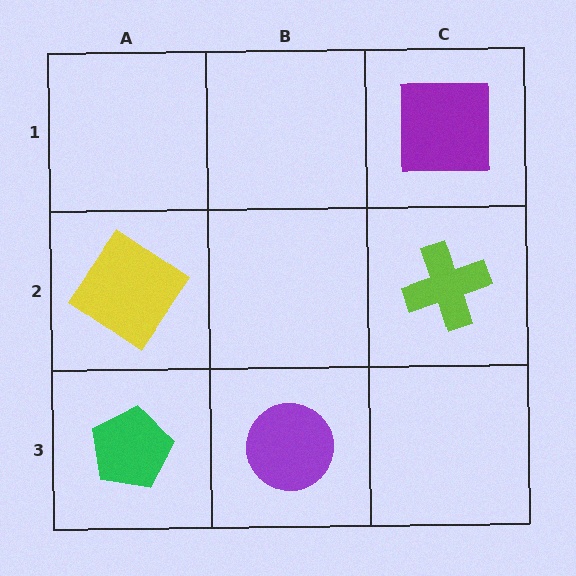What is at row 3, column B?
A purple circle.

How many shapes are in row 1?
1 shape.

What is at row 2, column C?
A lime cross.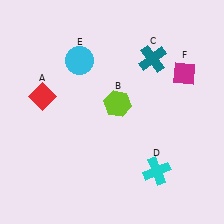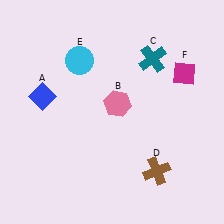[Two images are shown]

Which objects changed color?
A changed from red to blue. B changed from lime to pink. D changed from cyan to brown.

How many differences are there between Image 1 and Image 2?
There are 3 differences between the two images.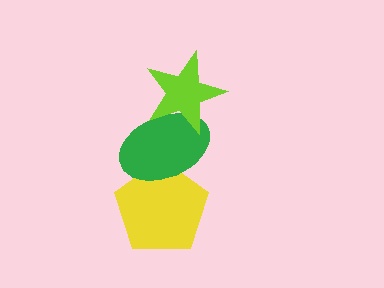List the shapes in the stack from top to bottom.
From top to bottom: the lime star, the green ellipse, the yellow pentagon.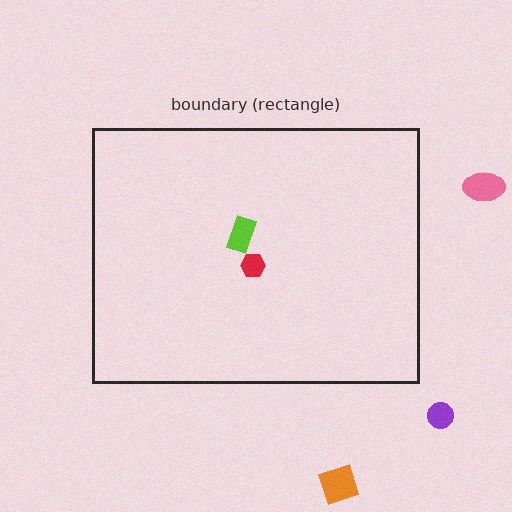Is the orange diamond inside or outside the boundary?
Outside.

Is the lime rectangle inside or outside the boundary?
Inside.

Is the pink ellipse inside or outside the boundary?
Outside.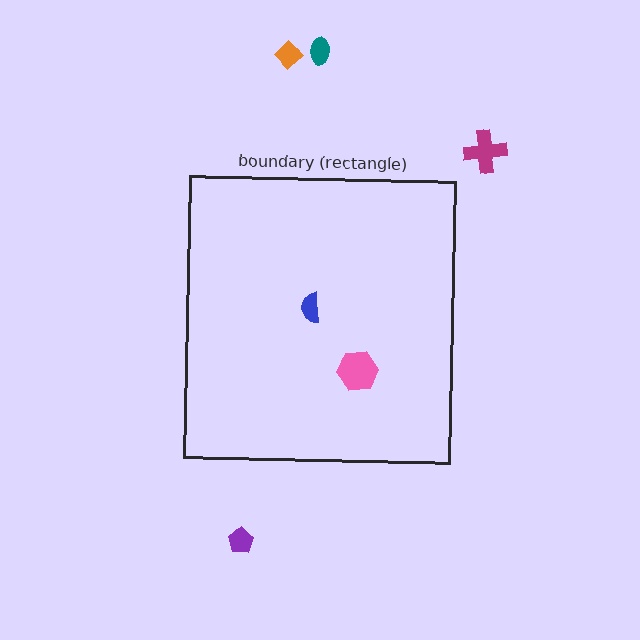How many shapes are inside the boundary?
2 inside, 4 outside.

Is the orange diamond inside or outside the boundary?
Outside.